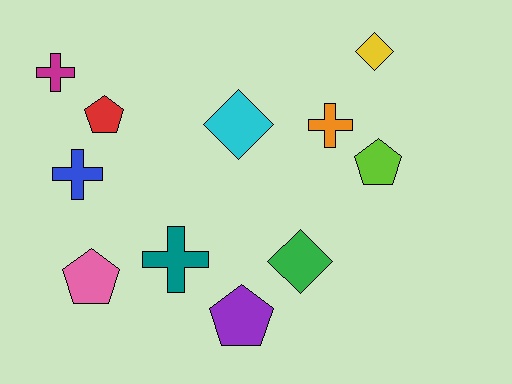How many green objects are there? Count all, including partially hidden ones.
There is 1 green object.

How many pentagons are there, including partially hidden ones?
There are 4 pentagons.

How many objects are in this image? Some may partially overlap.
There are 11 objects.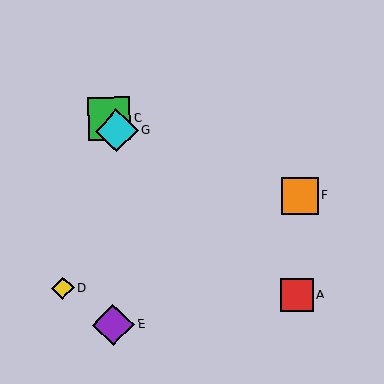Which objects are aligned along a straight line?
Objects B, C, G are aligned along a straight line.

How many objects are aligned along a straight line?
3 objects (B, C, G) are aligned along a straight line.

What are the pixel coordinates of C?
Object C is at (109, 119).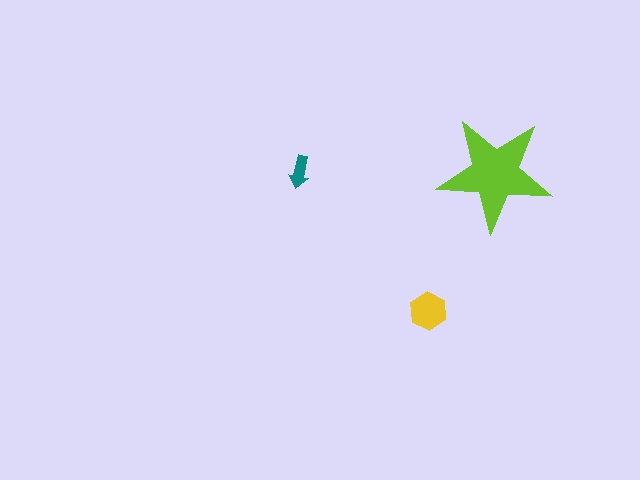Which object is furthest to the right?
The lime star is rightmost.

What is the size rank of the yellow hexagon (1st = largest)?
2nd.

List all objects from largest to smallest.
The lime star, the yellow hexagon, the teal arrow.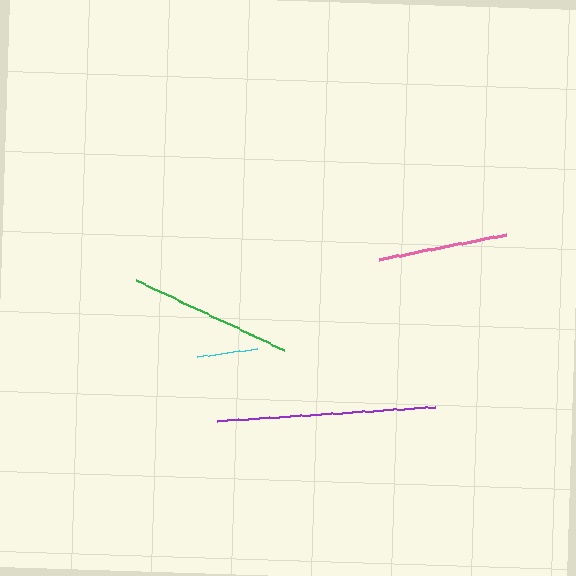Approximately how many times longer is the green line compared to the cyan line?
The green line is approximately 2.7 times the length of the cyan line.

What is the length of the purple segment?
The purple segment is approximately 219 pixels long.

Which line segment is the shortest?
The cyan line is the shortest at approximately 61 pixels.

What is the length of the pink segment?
The pink segment is approximately 130 pixels long.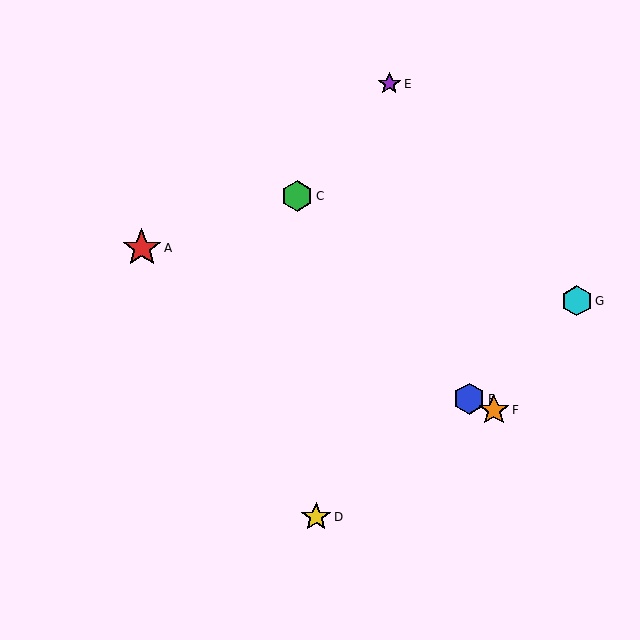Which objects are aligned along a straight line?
Objects A, B, F are aligned along a straight line.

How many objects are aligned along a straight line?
3 objects (A, B, F) are aligned along a straight line.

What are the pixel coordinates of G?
Object G is at (577, 301).